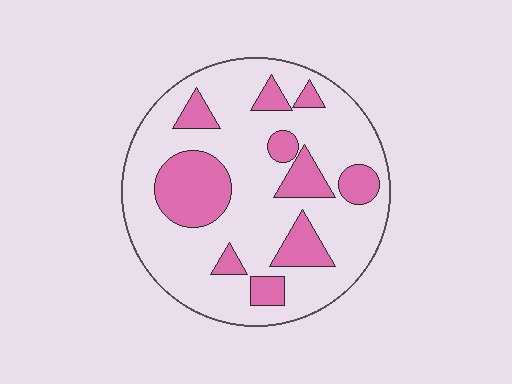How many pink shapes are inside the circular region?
10.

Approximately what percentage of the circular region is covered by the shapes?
Approximately 25%.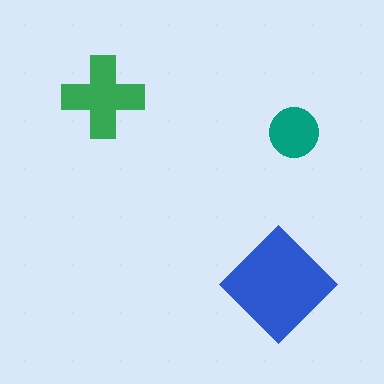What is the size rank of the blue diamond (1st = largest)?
1st.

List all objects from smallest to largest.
The teal circle, the green cross, the blue diamond.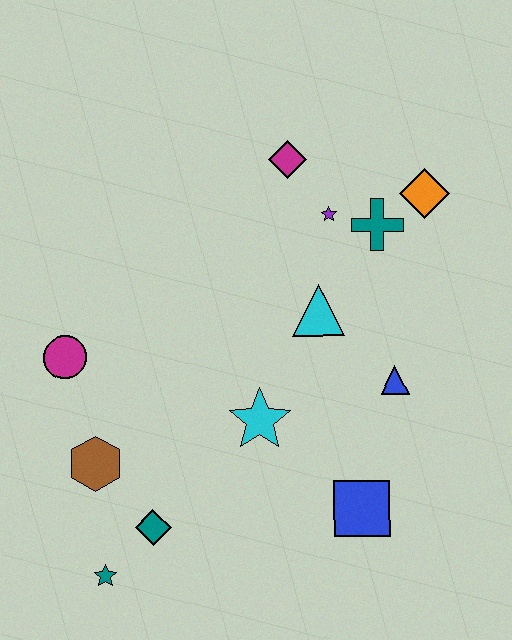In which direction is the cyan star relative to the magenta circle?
The cyan star is to the right of the magenta circle.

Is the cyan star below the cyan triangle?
Yes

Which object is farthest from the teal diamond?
The orange diamond is farthest from the teal diamond.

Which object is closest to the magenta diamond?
The purple star is closest to the magenta diamond.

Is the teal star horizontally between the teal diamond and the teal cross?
No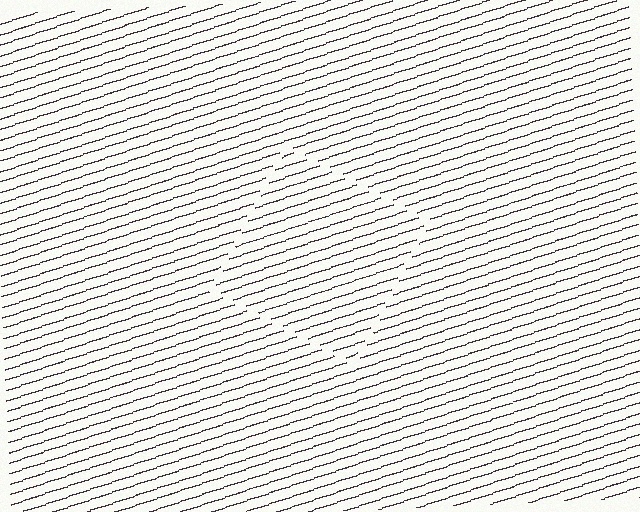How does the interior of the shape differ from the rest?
The interior of the shape contains the same grating, shifted by half a period — the contour is defined by the phase discontinuity where line-ends from the inner and outer gratings abut.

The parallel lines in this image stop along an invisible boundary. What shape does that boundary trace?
An illusory square. The interior of the shape contains the same grating, shifted by half a period — the contour is defined by the phase discontinuity where line-ends from the inner and outer gratings abut.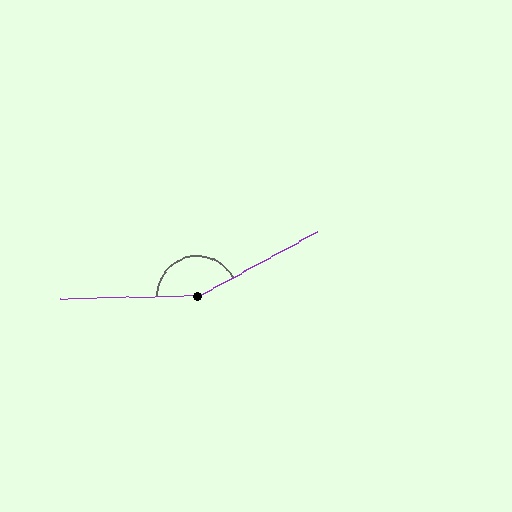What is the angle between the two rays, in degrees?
Approximately 153 degrees.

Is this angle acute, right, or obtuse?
It is obtuse.